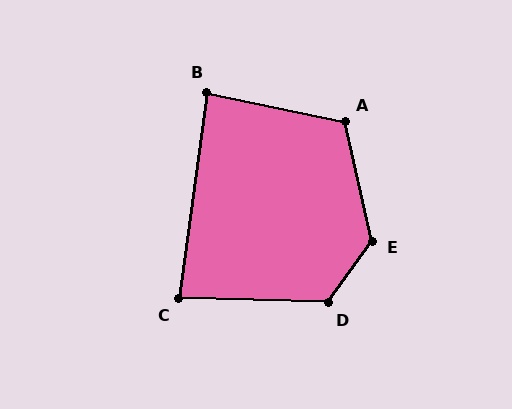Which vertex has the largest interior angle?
E, at approximately 132 degrees.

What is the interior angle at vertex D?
Approximately 124 degrees (obtuse).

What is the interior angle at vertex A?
Approximately 114 degrees (obtuse).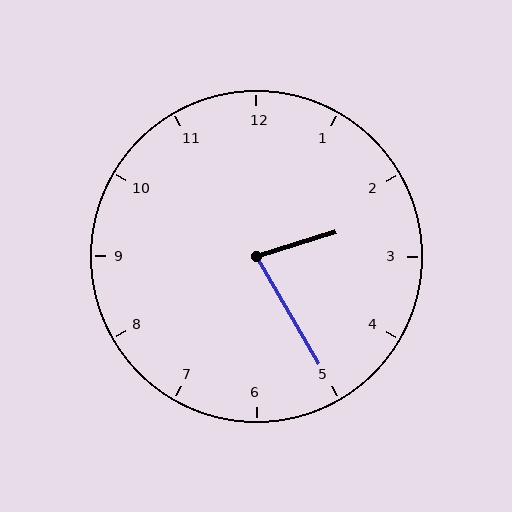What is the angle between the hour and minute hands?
Approximately 78 degrees.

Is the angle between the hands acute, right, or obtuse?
It is acute.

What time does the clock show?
2:25.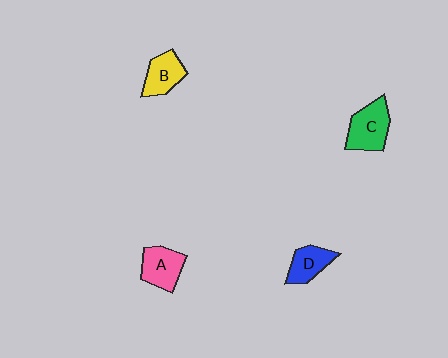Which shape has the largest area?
Shape C (green).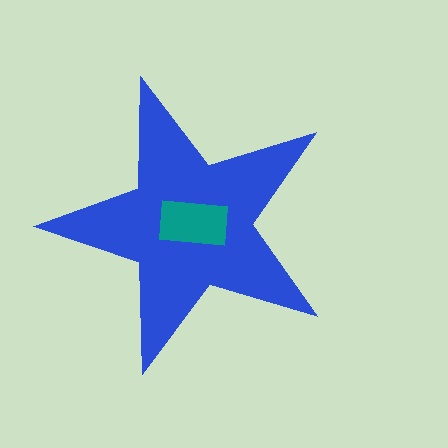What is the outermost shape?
The blue star.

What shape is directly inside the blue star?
The teal rectangle.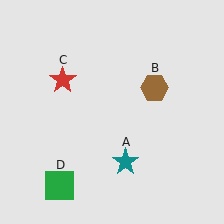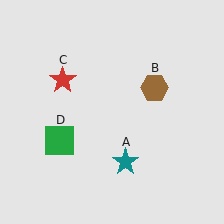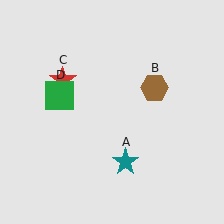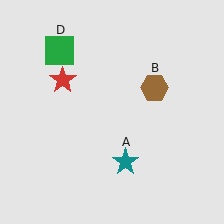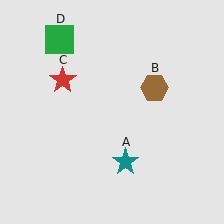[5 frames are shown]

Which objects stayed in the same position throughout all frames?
Teal star (object A) and brown hexagon (object B) and red star (object C) remained stationary.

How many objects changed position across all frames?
1 object changed position: green square (object D).